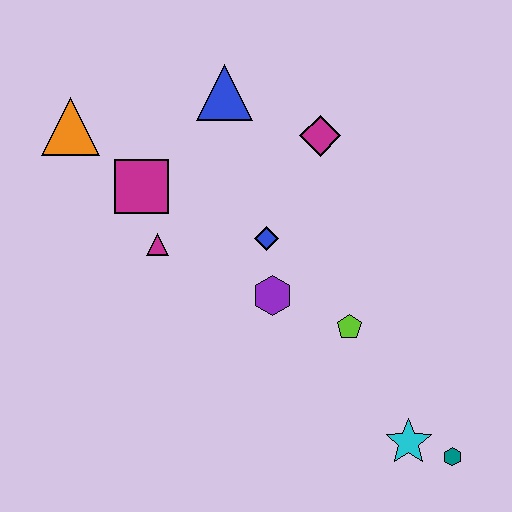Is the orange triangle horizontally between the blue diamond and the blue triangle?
No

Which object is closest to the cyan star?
The teal hexagon is closest to the cyan star.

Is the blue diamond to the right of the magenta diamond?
No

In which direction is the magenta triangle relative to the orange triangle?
The magenta triangle is below the orange triangle.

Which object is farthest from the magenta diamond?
The teal hexagon is farthest from the magenta diamond.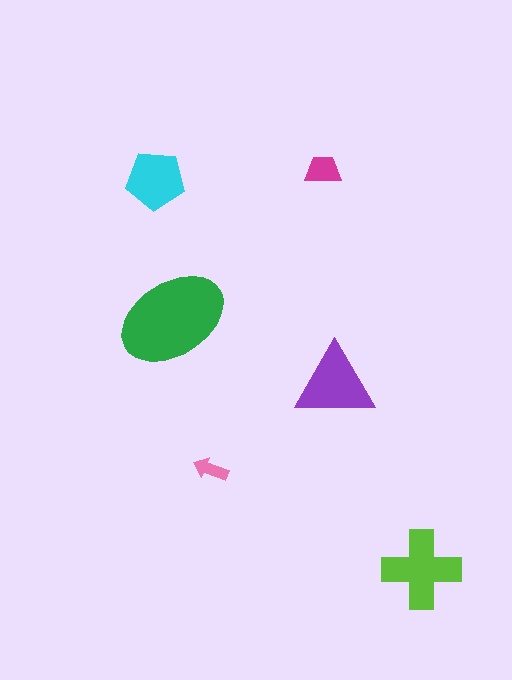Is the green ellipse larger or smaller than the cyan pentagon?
Larger.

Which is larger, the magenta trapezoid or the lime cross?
The lime cross.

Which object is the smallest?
The pink arrow.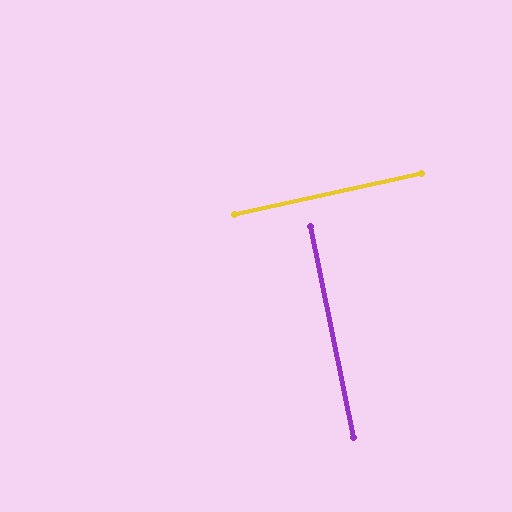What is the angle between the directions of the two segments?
Approximately 89 degrees.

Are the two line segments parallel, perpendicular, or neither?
Perpendicular — they meet at approximately 89°.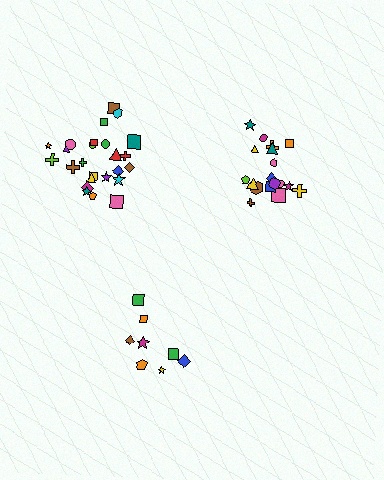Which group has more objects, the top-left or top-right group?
The top-left group.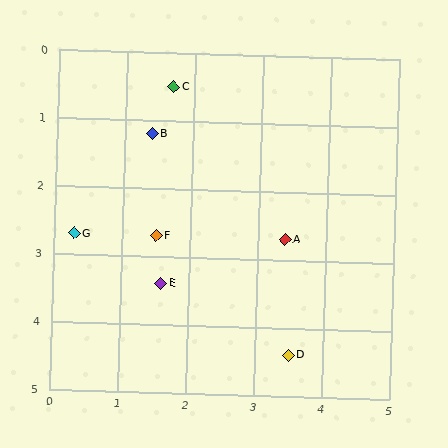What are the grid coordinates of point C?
Point C is at approximately (1.7, 0.5).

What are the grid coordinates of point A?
Point A is at approximately (3.4, 2.7).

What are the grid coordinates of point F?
Point F is at approximately (1.5, 2.7).